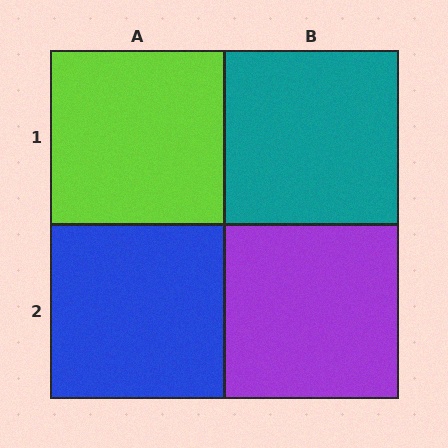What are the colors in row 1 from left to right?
Lime, teal.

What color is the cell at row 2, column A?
Blue.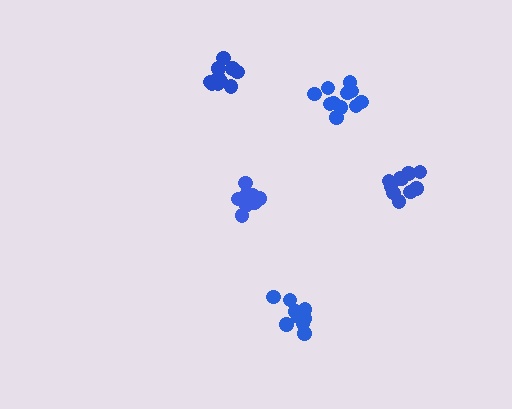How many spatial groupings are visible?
There are 5 spatial groupings.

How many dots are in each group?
Group 1: 10 dots, Group 2: 10 dots, Group 3: 12 dots, Group 4: 9 dots, Group 5: 11 dots (52 total).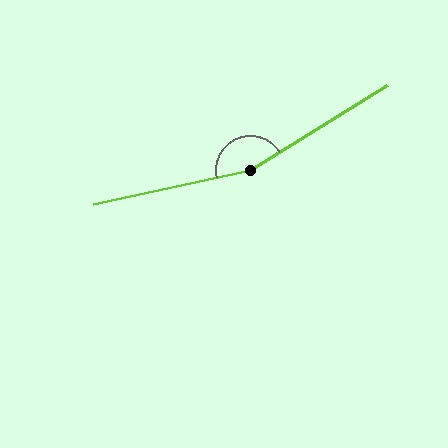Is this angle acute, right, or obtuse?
It is obtuse.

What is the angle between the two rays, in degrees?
Approximately 160 degrees.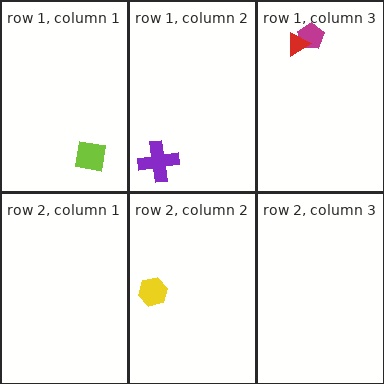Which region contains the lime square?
The row 1, column 1 region.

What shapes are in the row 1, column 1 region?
The lime square.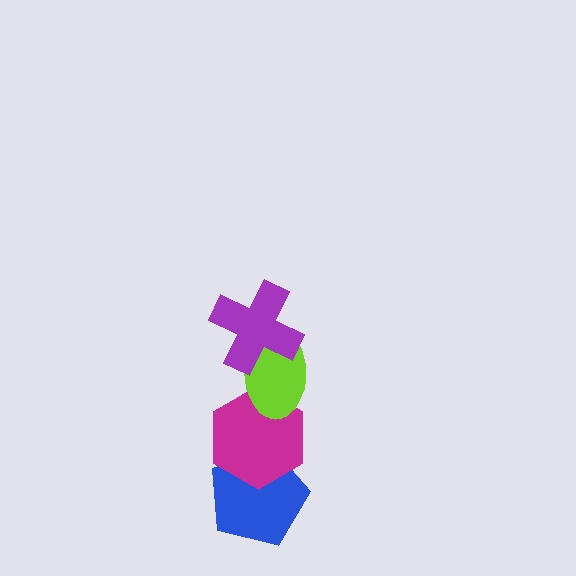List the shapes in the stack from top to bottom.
From top to bottom: the purple cross, the lime ellipse, the magenta hexagon, the blue pentagon.